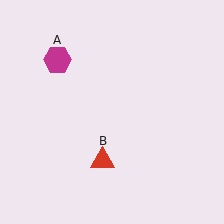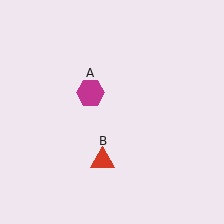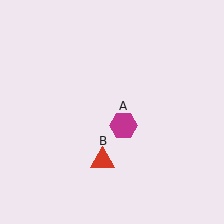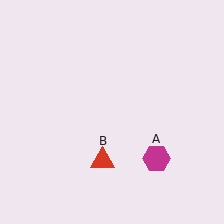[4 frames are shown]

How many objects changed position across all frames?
1 object changed position: magenta hexagon (object A).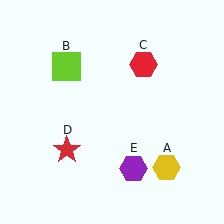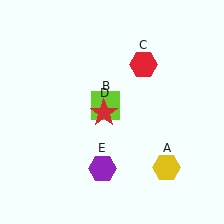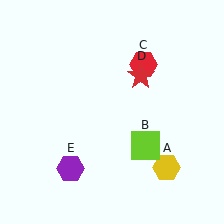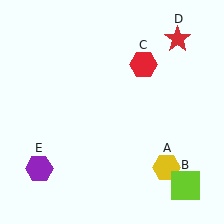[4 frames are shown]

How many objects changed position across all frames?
3 objects changed position: lime square (object B), red star (object D), purple hexagon (object E).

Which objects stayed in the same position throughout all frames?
Yellow hexagon (object A) and red hexagon (object C) remained stationary.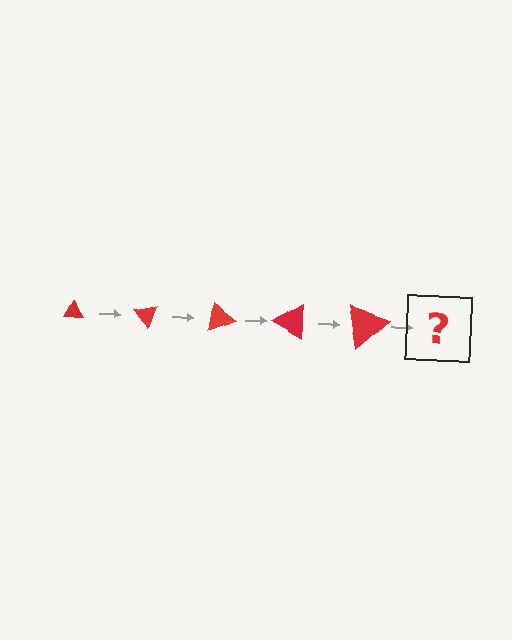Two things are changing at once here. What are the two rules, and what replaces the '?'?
The two rules are that the triangle grows larger each step and it rotates 50 degrees each step. The '?' should be a triangle, larger than the previous one and rotated 250 degrees from the start.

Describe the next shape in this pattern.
It should be a triangle, larger than the previous one and rotated 250 degrees from the start.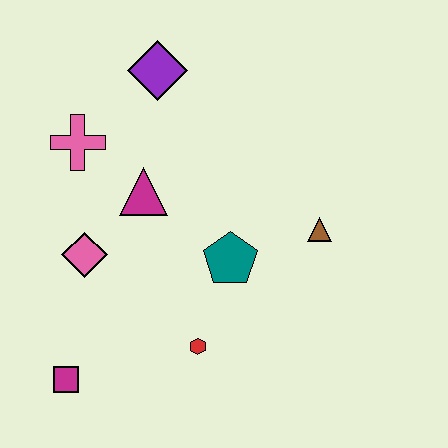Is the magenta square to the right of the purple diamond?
No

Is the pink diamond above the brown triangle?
No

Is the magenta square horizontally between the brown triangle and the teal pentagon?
No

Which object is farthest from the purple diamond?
The magenta square is farthest from the purple diamond.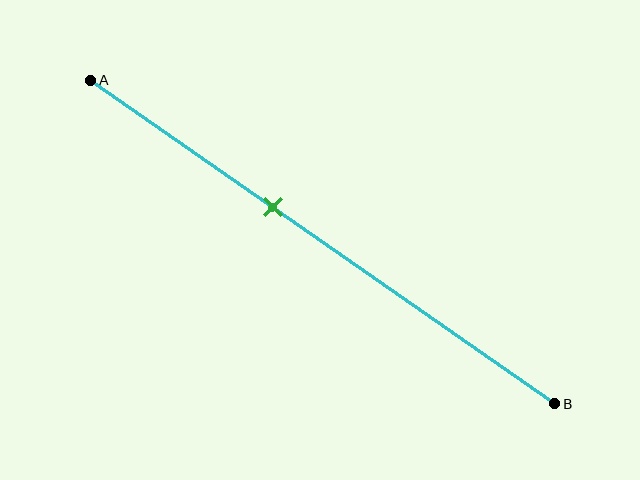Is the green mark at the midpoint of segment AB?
No, the mark is at about 40% from A, not at the 50% midpoint.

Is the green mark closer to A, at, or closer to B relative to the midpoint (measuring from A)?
The green mark is closer to point A than the midpoint of segment AB.